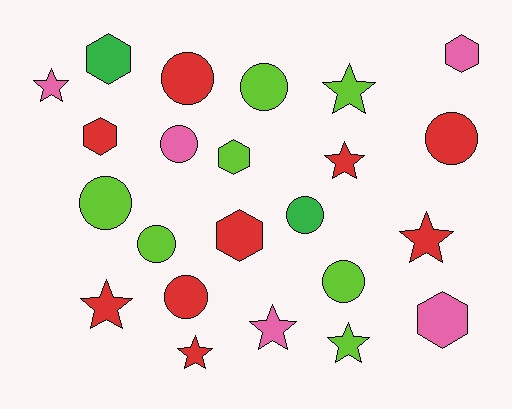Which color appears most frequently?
Red, with 9 objects.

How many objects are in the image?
There are 23 objects.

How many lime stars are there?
There are 2 lime stars.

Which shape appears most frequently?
Circle, with 9 objects.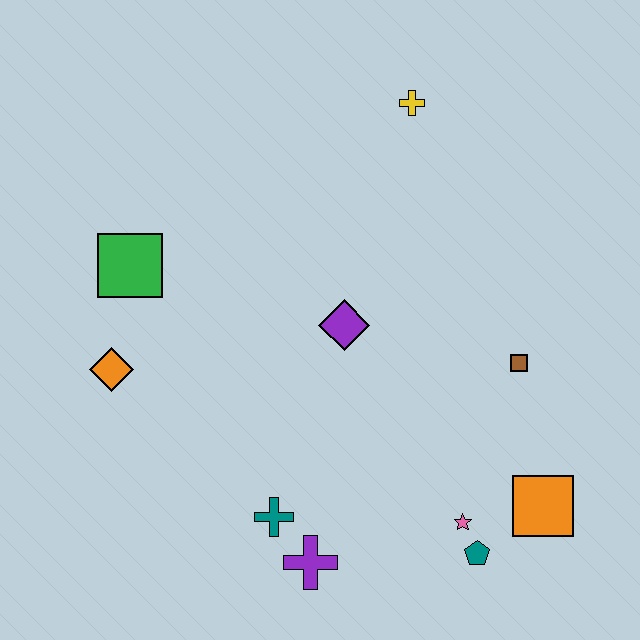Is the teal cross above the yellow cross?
No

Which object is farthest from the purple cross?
The yellow cross is farthest from the purple cross.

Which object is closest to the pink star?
The teal pentagon is closest to the pink star.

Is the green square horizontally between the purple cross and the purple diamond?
No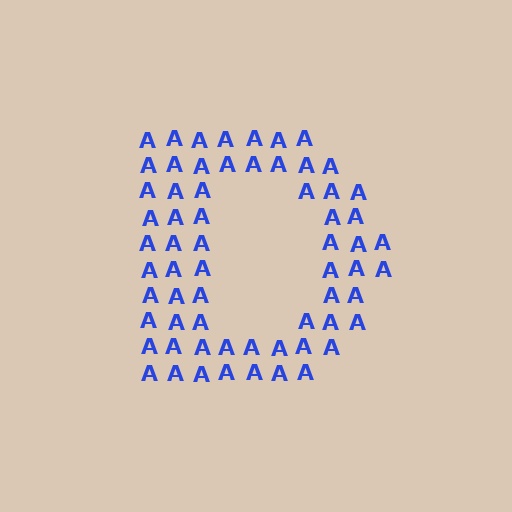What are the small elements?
The small elements are letter A's.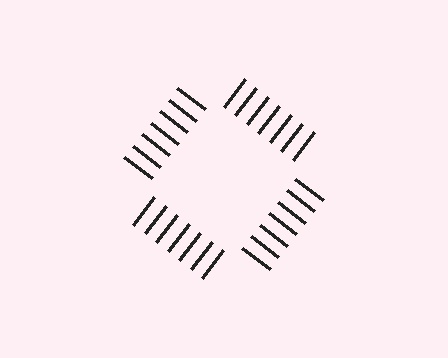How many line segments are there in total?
28 — 7 along each of the 4 edges.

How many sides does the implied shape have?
4 sides — the line-ends trace a square.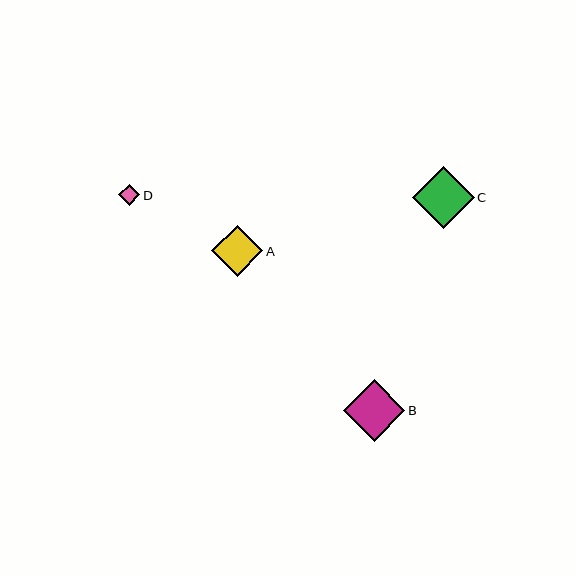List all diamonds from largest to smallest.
From largest to smallest: C, B, A, D.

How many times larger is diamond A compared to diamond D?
Diamond A is approximately 2.5 times the size of diamond D.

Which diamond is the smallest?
Diamond D is the smallest with a size of approximately 21 pixels.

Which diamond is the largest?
Diamond C is the largest with a size of approximately 61 pixels.